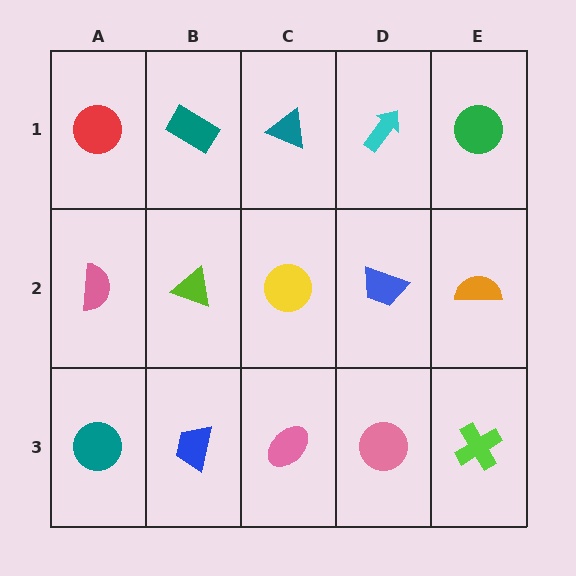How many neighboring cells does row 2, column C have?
4.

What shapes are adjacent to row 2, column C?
A teal triangle (row 1, column C), a pink ellipse (row 3, column C), a lime triangle (row 2, column B), a blue trapezoid (row 2, column D).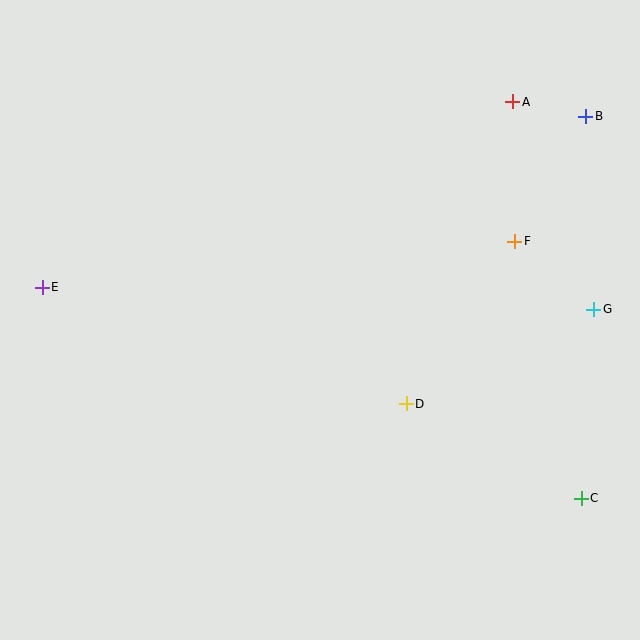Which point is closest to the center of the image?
Point D at (406, 404) is closest to the center.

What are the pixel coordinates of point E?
Point E is at (42, 287).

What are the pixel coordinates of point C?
Point C is at (581, 498).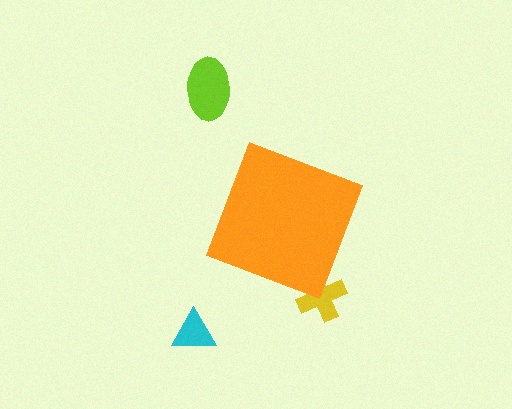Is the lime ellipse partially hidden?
No, the lime ellipse is fully visible.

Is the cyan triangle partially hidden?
No, the cyan triangle is fully visible.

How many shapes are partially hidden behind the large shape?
1 shape is partially hidden.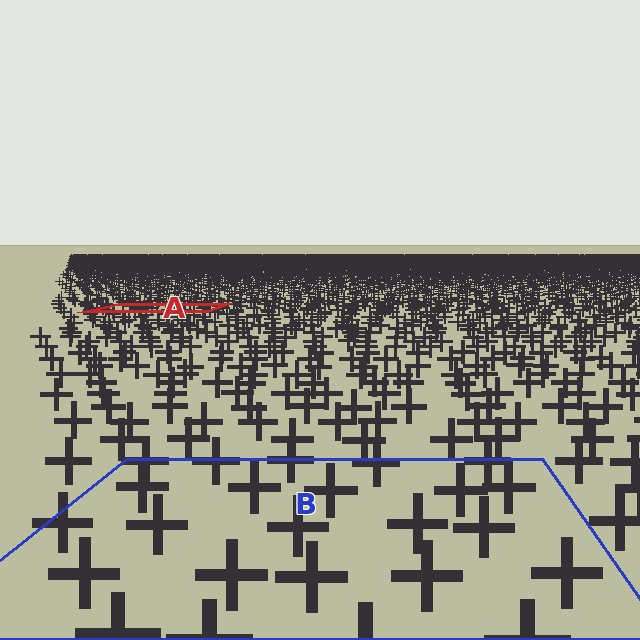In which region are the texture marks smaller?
The texture marks are smaller in region A, because it is farther away.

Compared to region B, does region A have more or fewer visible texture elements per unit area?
Region A has more texture elements per unit area — they are packed more densely because it is farther away.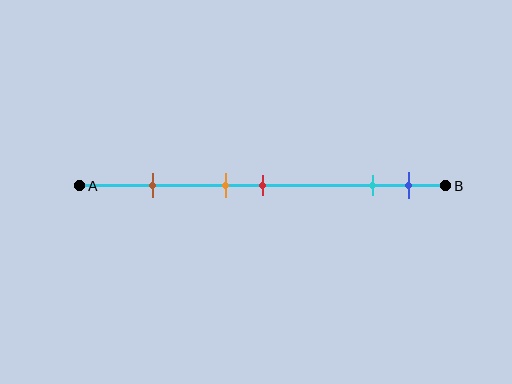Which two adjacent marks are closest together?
The orange and red marks are the closest adjacent pair.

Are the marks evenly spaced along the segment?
No, the marks are not evenly spaced.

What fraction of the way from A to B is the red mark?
The red mark is approximately 50% (0.5) of the way from A to B.